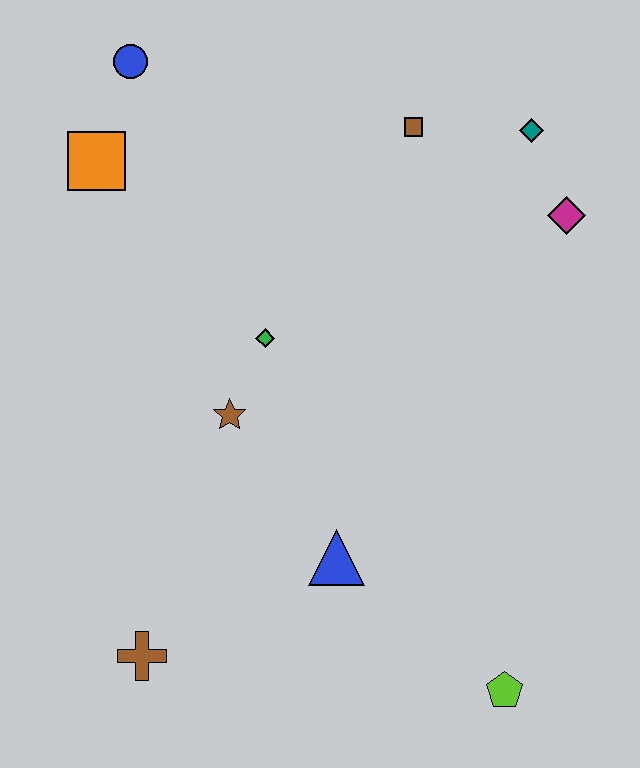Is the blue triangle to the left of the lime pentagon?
Yes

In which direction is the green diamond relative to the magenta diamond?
The green diamond is to the left of the magenta diamond.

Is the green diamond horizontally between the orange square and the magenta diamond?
Yes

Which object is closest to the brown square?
The teal diamond is closest to the brown square.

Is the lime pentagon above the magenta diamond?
No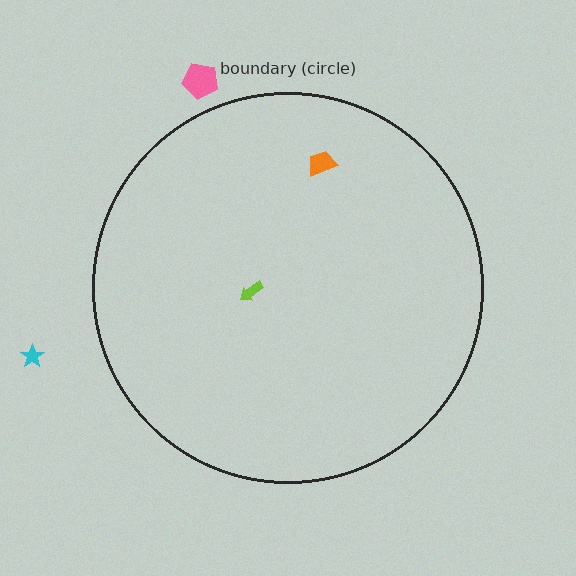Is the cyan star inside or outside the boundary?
Outside.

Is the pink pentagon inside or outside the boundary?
Outside.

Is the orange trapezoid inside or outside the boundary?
Inside.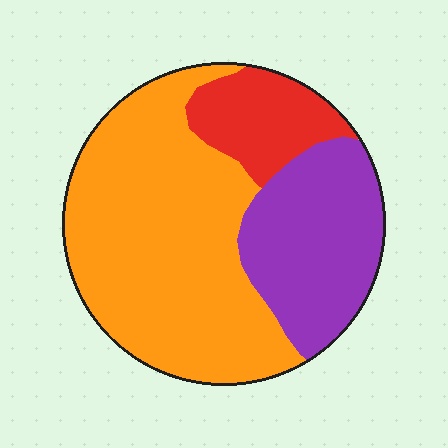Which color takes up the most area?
Orange, at roughly 60%.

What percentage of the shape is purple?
Purple takes up about one quarter (1/4) of the shape.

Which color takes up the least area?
Red, at roughly 15%.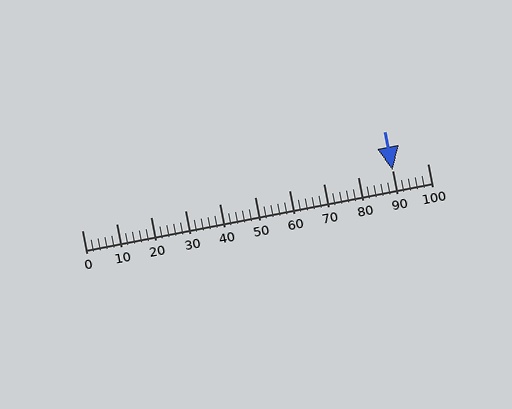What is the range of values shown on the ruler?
The ruler shows values from 0 to 100.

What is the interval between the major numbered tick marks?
The major tick marks are spaced 10 units apart.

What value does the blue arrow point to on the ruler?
The blue arrow points to approximately 90.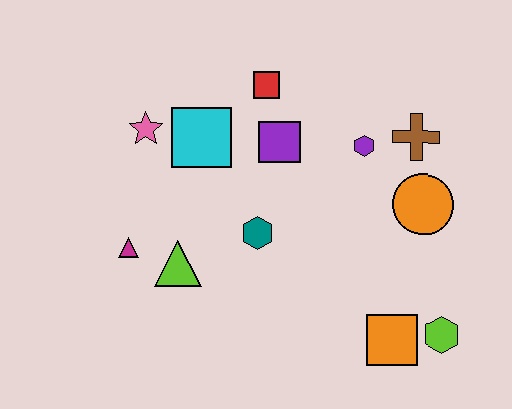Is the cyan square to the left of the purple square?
Yes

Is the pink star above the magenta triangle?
Yes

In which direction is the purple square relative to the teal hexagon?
The purple square is above the teal hexagon.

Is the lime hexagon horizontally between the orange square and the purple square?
No